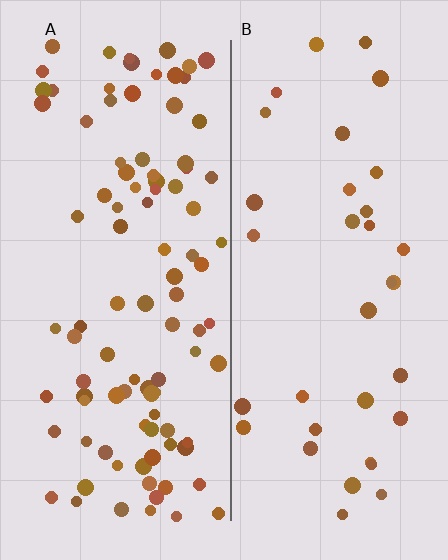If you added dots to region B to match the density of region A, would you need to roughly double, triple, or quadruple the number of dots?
Approximately triple.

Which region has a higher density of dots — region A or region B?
A (the left).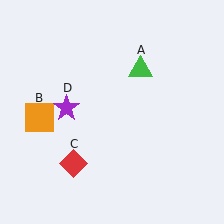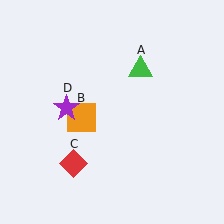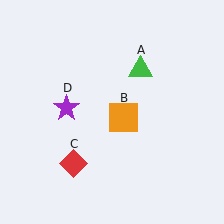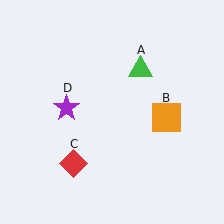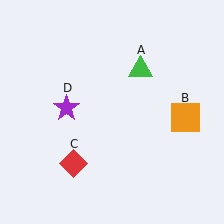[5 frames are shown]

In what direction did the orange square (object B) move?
The orange square (object B) moved right.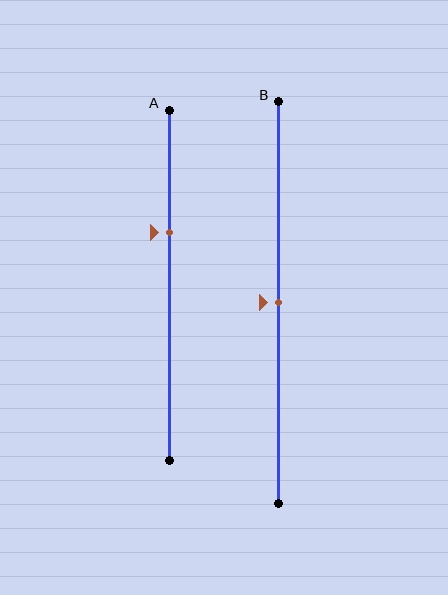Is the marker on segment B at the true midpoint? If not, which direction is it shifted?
Yes, the marker on segment B is at the true midpoint.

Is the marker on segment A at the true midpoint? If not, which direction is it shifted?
No, the marker on segment A is shifted upward by about 15% of the segment length.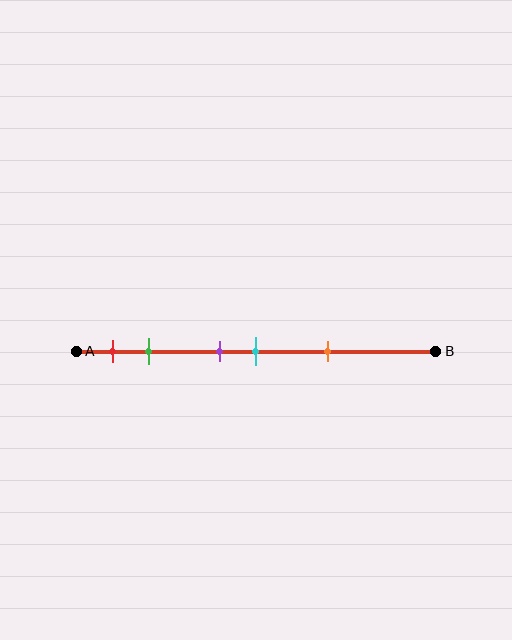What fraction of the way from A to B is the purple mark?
The purple mark is approximately 40% (0.4) of the way from A to B.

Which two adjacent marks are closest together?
The purple and cyan marks are the closest adjacent pair.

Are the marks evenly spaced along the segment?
No, the marks are not evenly spaced.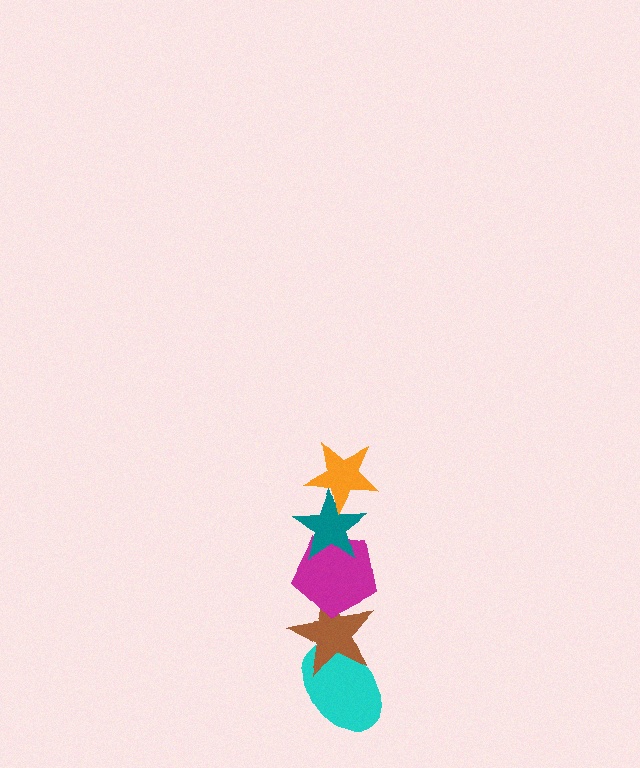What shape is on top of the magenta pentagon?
The teal star is on top of the magenta pentagon.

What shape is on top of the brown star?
The magenta pentagon is on top of the brown star.